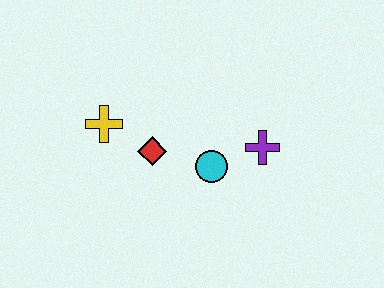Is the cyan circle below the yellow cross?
Yes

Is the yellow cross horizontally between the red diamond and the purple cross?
No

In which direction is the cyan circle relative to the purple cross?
The cyan circle is to the left of the purple cross.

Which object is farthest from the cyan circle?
The yellow cross is farthest from the cyan circle.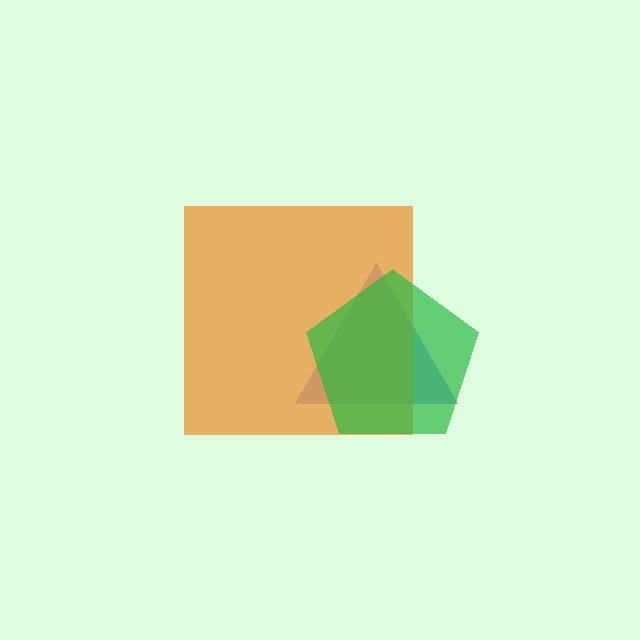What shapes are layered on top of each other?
The layered shapes are: a blue triangle, an orange square, a green pentagon.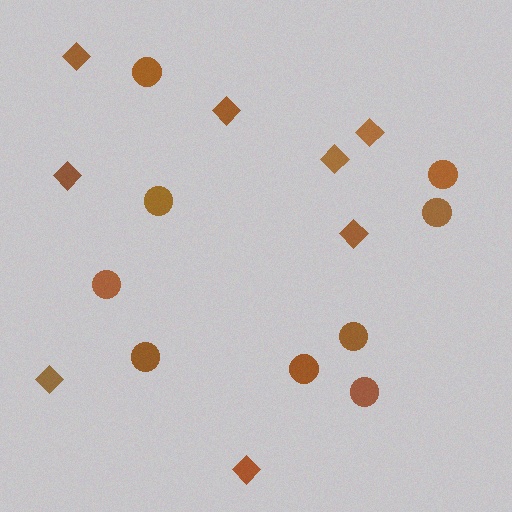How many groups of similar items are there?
There are 2 groups: one group of diamonds (8) and one group of circles (9).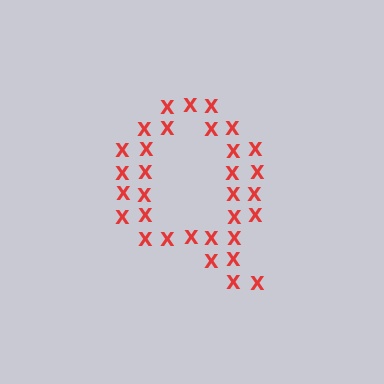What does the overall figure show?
The overall figure shows the letter Q.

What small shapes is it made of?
It is made of small letter X's.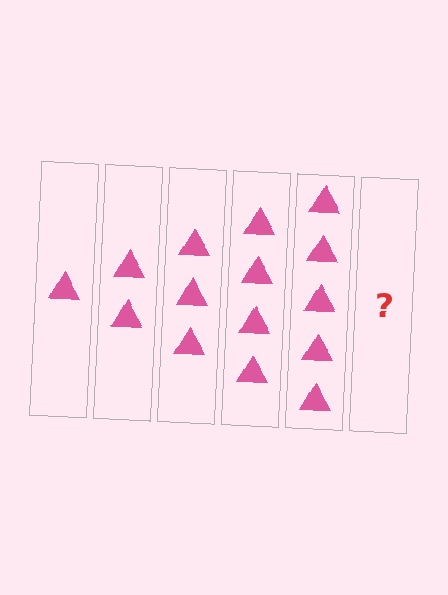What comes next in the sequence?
The next element should be 6 triangles.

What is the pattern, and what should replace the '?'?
The pattern is that each step adds one more triangle. The '?' should be 6 triangles.